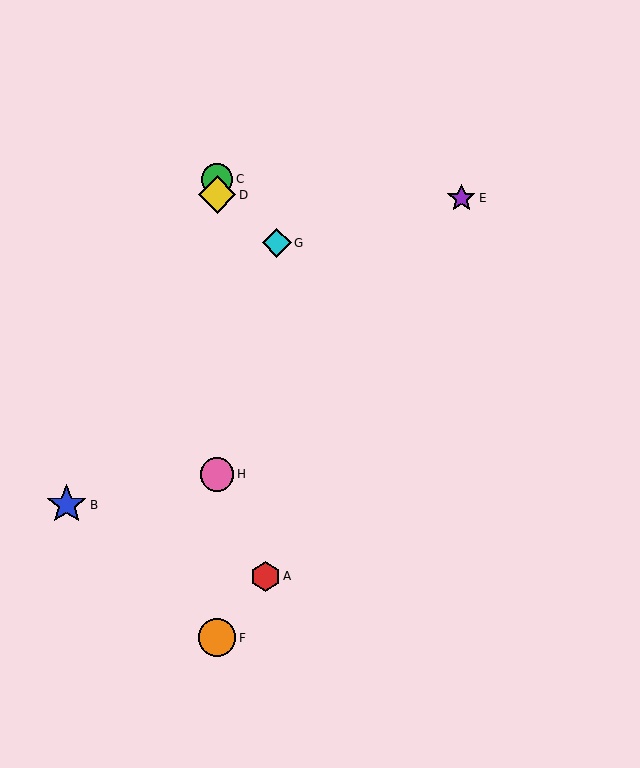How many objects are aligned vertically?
4 objects (C, D, F, H) are aligned vertically.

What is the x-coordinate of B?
Object B is at x≈67.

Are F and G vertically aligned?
No, F is at x≈217 and G is at x≈277.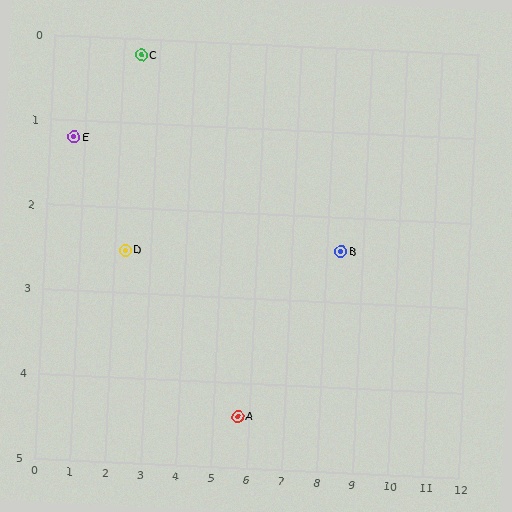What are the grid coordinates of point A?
Point A is at approximately (5.7, 4.4).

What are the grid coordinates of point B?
Point B is at approximately (8.4, 2.4).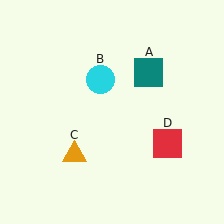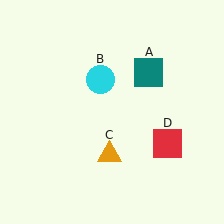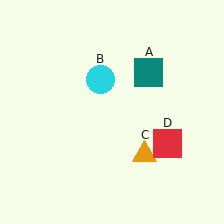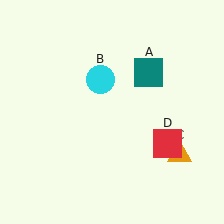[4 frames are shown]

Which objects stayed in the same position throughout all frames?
Teal square (object A) and cyan circle (object B) and red square (object D) remained stationary.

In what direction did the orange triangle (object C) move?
The orange triangle (object C) moved right.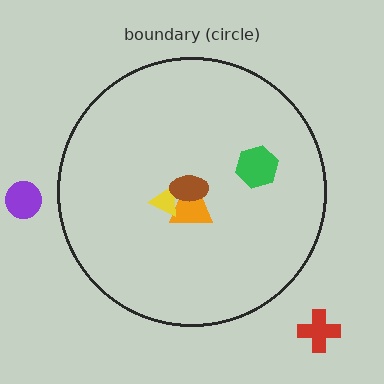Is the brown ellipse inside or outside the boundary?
Inside.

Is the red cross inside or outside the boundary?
Outside.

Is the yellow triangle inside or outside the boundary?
Inside.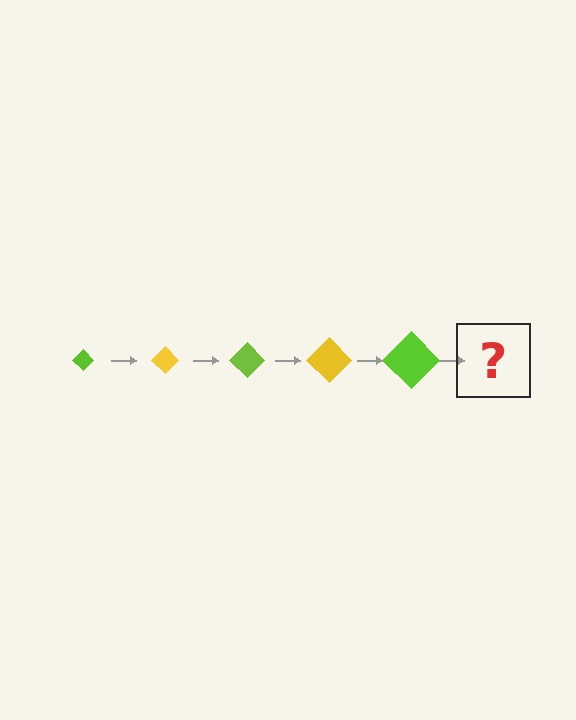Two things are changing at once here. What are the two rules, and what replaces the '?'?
The two rules are that the diamond grows larger each step and the color cycles through lime and yellow. The '?' should be a yellow diamond, larger than the previous one.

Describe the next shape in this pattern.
It should be a yellow diamond, larger than the previous one.